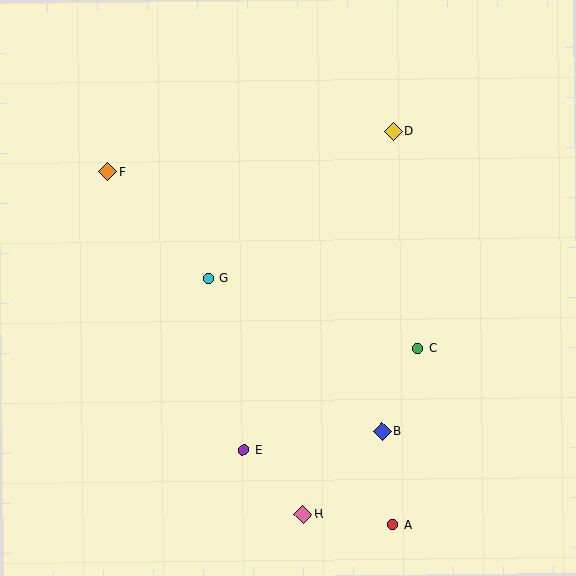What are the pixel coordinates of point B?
Point B is at (382, 431).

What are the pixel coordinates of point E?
Point E is at (243, 450).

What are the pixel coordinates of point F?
Point F is at (107, 172).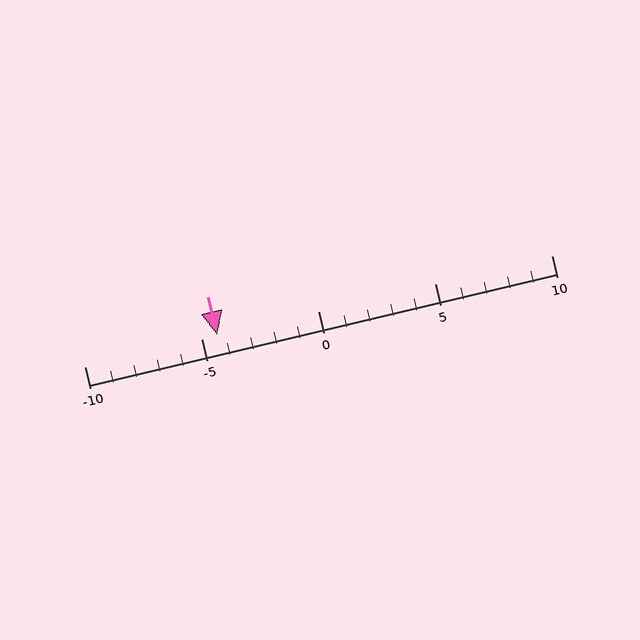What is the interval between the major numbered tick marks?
The major tick marks are spaced 5 units apart.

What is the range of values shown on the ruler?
The ruler shows values from -10 to 10.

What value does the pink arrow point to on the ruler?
The pink arrow points to approximately -4.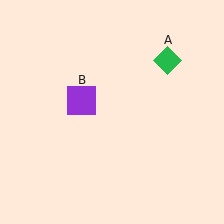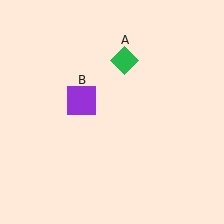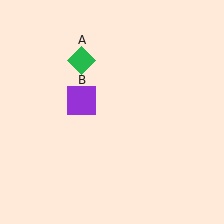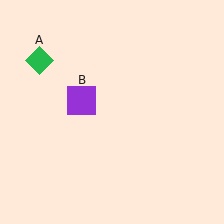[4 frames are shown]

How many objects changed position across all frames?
1 object changed position: green diamond (object A).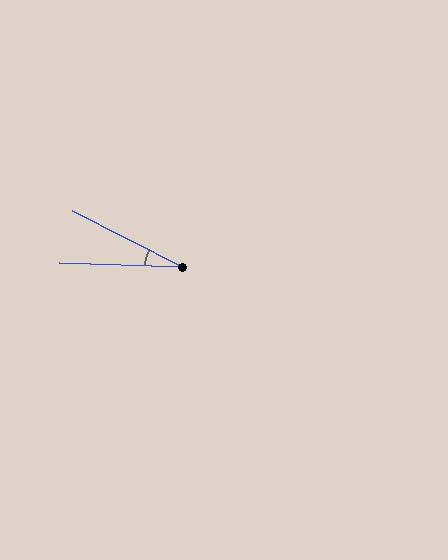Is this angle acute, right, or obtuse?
It is acute.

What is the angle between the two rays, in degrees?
Approximately 25 degrees.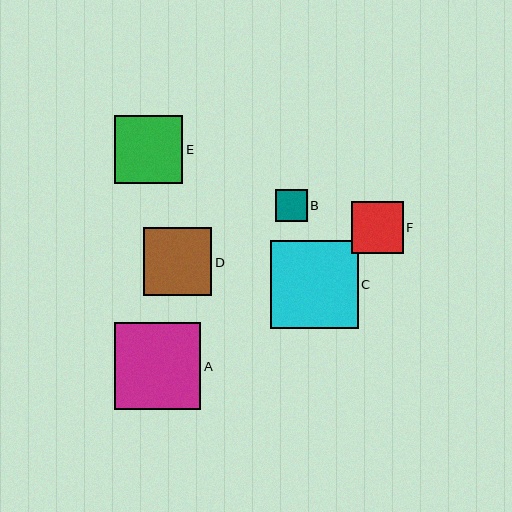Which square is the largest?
Square C is the largest with a size of approximately 88 pixels.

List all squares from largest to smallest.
From largest to smallest: C, A, E, D, F, B.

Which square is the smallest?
Square B is the smallest with a size of approximately 32 pixels.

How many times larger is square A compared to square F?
Square A is approximately 1.7 times the size of square F.